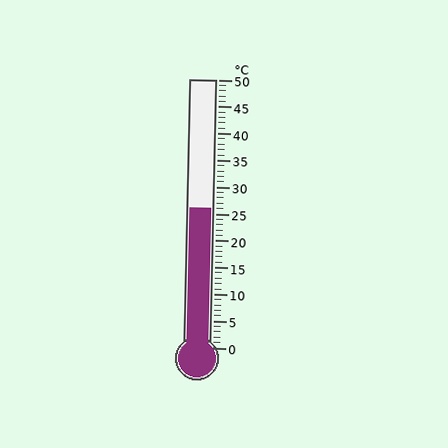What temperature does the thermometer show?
The thermometer shows approximately 26°C.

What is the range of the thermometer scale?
The thermometer scale ranges from 0°C to 50°C.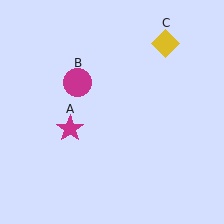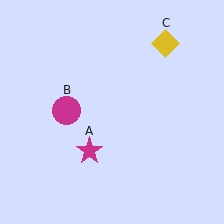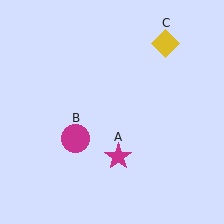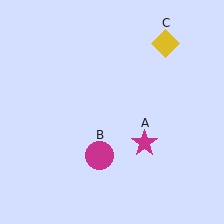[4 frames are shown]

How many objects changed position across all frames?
2 objects changed position: magenta star (object A), magenta circle (object B).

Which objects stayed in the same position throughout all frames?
Yellow diamond (object C) remained stationary.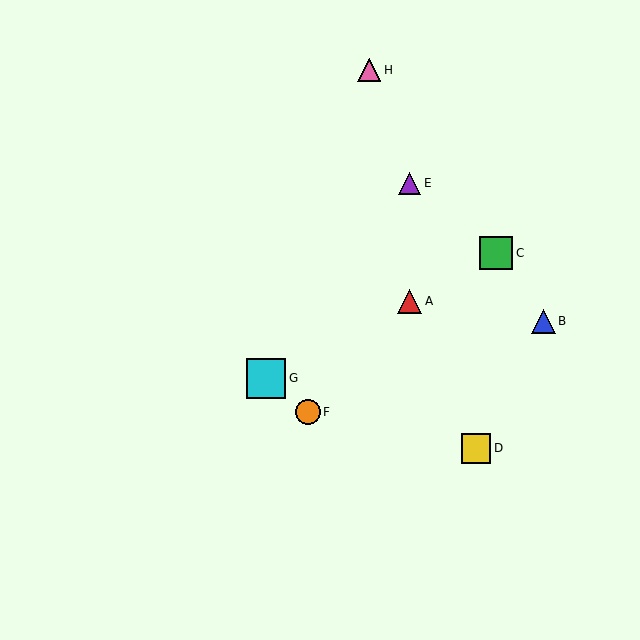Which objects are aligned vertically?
Objects A, E are aligned vertically.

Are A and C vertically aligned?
No, A is at x≈410 and C is at x≈496.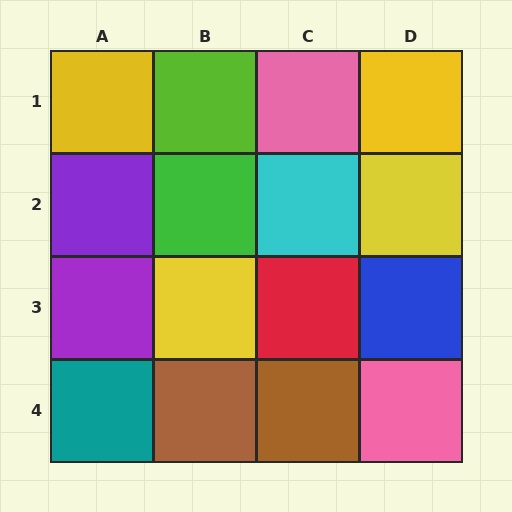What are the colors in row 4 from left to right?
Teal, brown, brown, pink.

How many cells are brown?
2 cells are brown.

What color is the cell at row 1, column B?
Lime.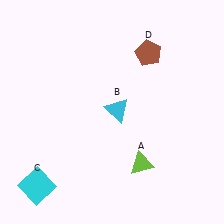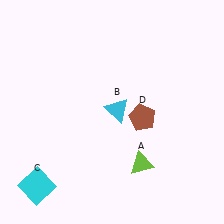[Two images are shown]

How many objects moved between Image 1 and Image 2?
1 object moved between the two images.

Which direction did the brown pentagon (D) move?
The brown pentagon (D) moved down.